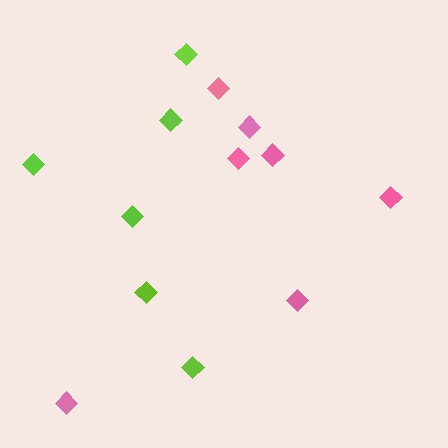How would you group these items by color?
There are 2 groups: one group of pink diamonds (7) and one group of lime diamonds (6).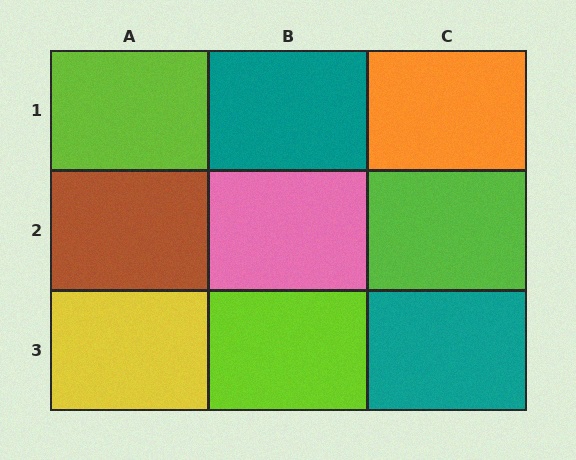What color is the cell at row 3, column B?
Lime.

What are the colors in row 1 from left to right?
Lime, teal, orange.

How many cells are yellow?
1 cell is yellow.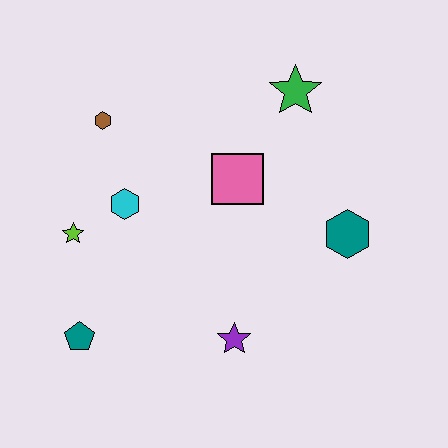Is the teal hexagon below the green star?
Yes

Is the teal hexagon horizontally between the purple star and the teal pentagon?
No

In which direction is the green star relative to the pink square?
The green star is above the pink square.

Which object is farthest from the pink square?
The teal pentagon is farthest from the pink square.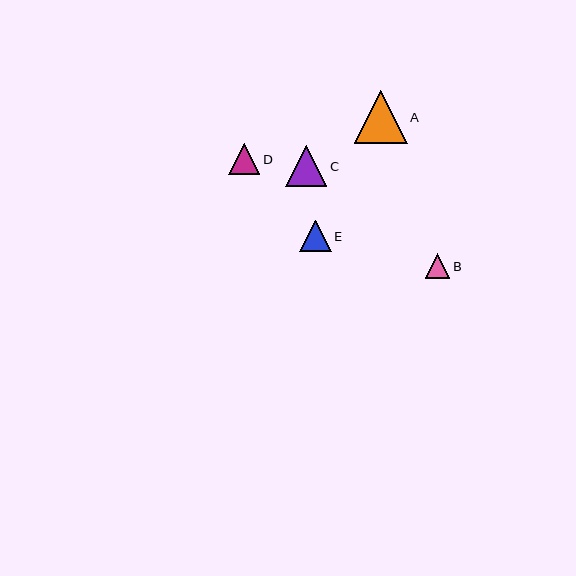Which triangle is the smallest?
Triangle B is the smallest with a size of approximately 24 pixels.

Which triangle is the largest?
Triangle A is the largest with a size of approximately 53 pixels.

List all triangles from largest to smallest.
From largest to smallest: A, C, E, D, B.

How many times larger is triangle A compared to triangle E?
Triangle A is approximately 1.7 times the size of triangle E.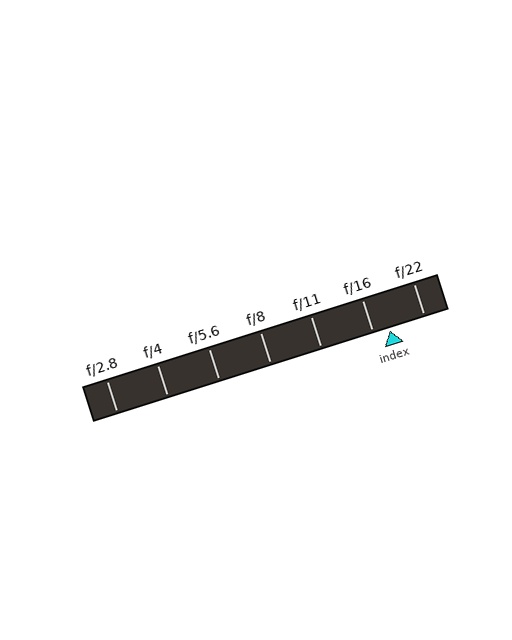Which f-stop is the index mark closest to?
The index mark is closest to f/16.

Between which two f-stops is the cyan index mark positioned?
The index mark is between f/16 and f/22.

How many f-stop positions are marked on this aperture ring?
There are 7 f-stop positions marked.